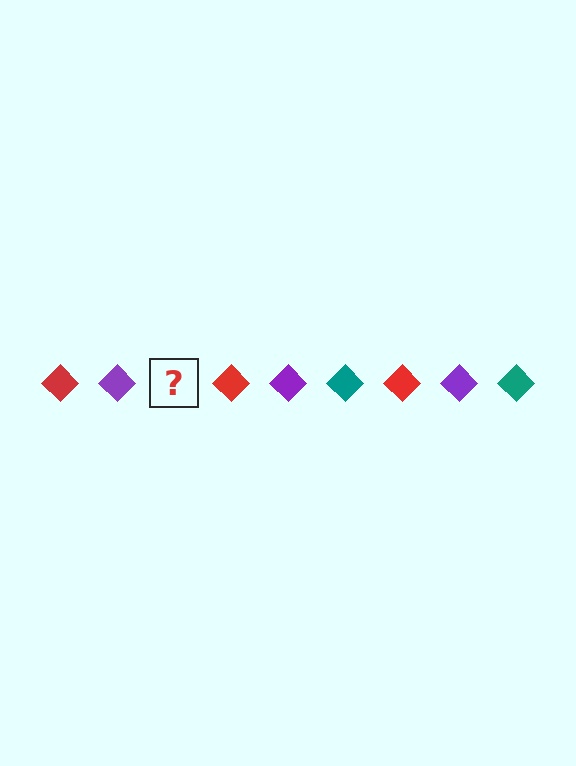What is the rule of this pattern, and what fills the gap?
The rule is that the pattern cycles through red, purple, teal diamonds. The gap should be filled with a teal diamond.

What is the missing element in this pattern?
The missing element is a teal diamond.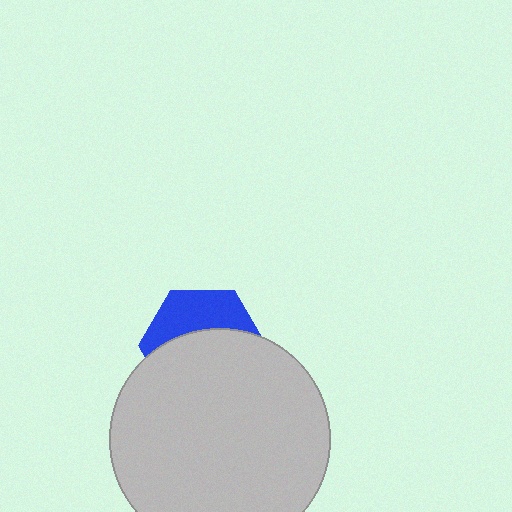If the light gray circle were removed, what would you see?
You would see the complete blue hexagon.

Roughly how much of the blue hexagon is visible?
A small part of it is visible (roughly 39%).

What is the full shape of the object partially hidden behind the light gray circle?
The partially hidden object is a blue hexagon.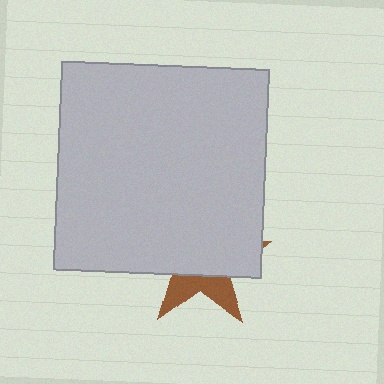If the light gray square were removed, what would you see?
You would see the complete brown star.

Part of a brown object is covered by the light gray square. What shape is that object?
It is a star.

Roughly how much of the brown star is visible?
A small part of it is visible (roughly 32%).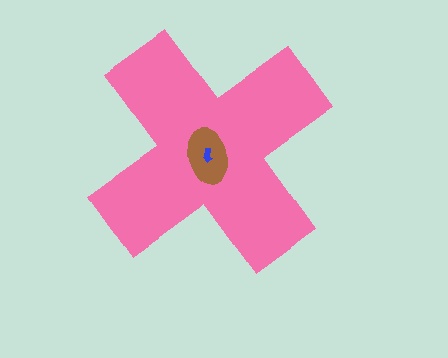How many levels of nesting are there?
3.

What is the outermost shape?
The pink cross.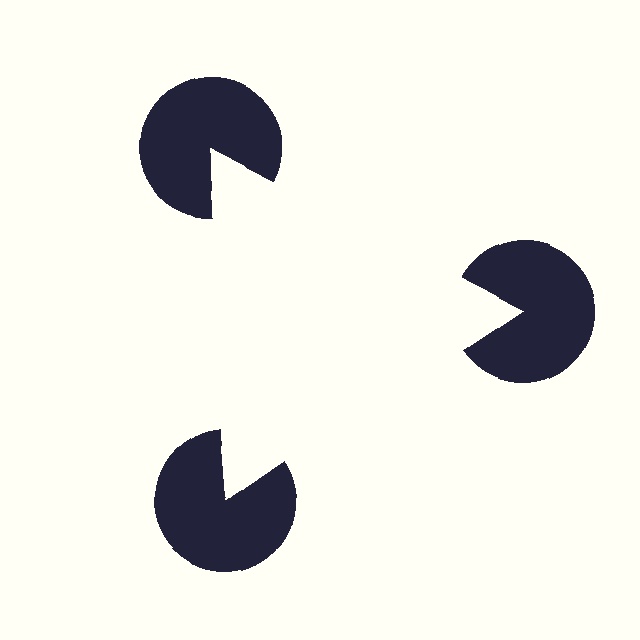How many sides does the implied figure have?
3 sides.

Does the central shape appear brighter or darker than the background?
It typically appears slightly brighter than the background, even though no actual brightness change is drawn.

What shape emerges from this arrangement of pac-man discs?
An illusory triangle — its edges are inferred from the aligned wedge cuts in the pac-man discs, not physically drawn.